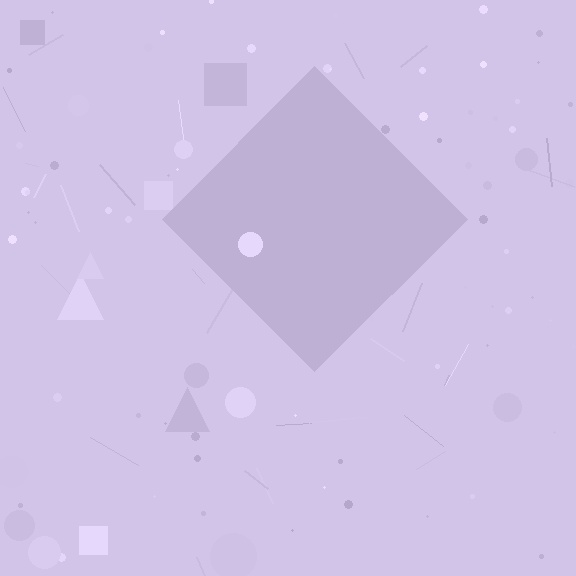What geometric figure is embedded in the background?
A diamond is embedded in the background.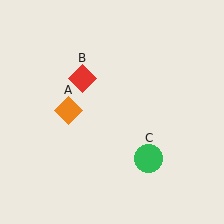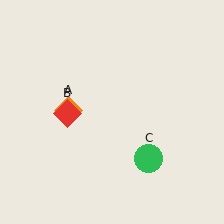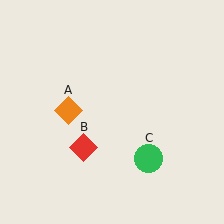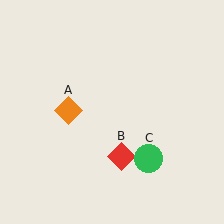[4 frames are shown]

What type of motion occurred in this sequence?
The red diamond (object B) rotated counterclockwise around the center of the scene.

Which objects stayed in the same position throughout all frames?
Orange diamond (object A) and green circle (object C) remained stationary.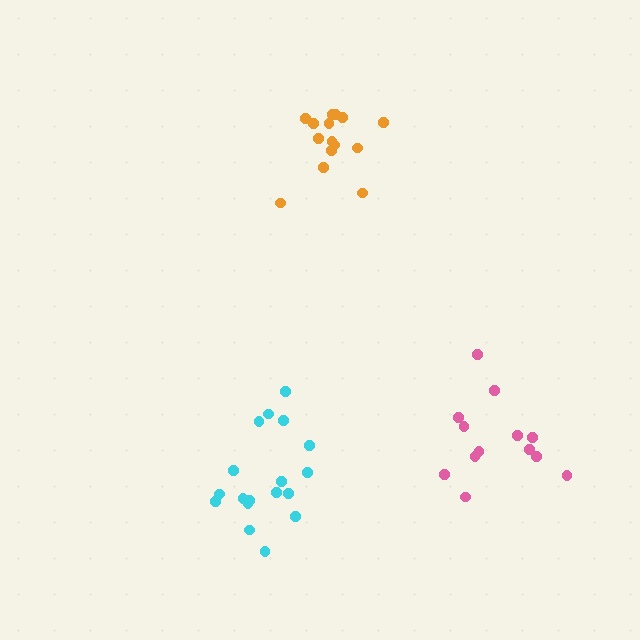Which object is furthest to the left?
The cyan cluster is leftmost.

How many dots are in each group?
Group 1: 18 dots, Group 2: 13 dots, Group 3: 15 dots (46 total).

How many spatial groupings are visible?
There are 3 spatial groupings.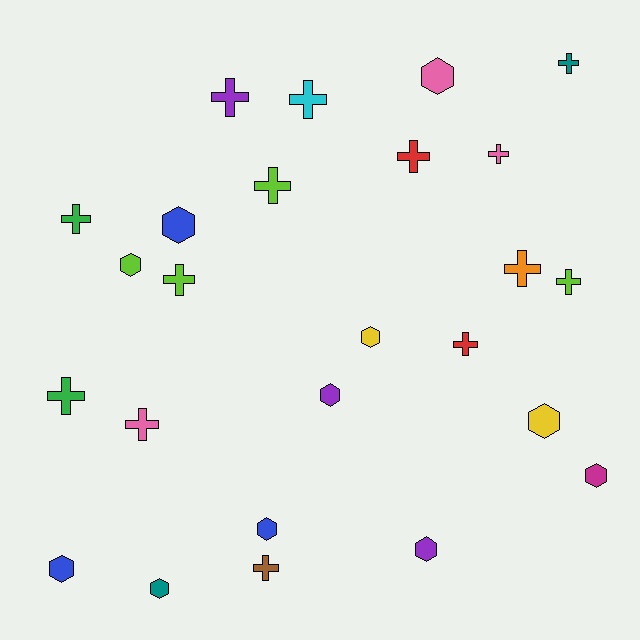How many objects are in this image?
There are 25 objects.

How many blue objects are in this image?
There are 3 blue objects.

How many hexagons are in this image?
There are 11 hexagons.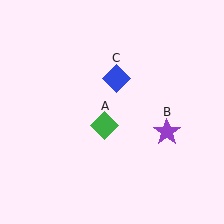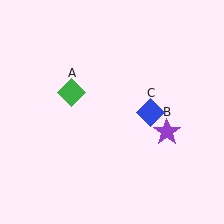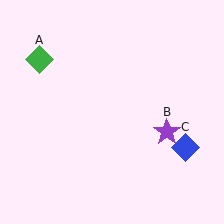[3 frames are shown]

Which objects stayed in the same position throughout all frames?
Purple star (object B) remained stationary.